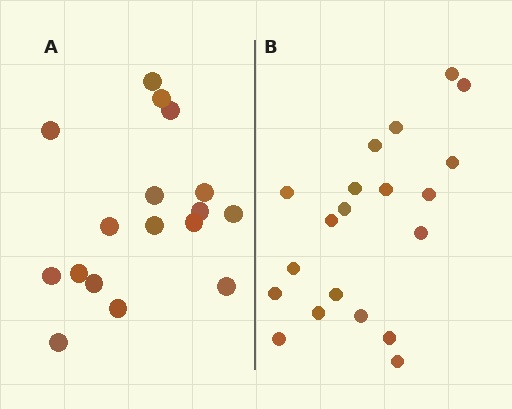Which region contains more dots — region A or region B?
Region B (the right region) has more dots.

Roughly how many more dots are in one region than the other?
Region B has just a few more — roughly 2 or 3 more dots than region A.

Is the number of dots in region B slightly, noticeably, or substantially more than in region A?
Region B has only slightly more — the two regions are fairly close. The ratio is roughly 1.2 to 1.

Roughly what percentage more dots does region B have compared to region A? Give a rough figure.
About 20% more.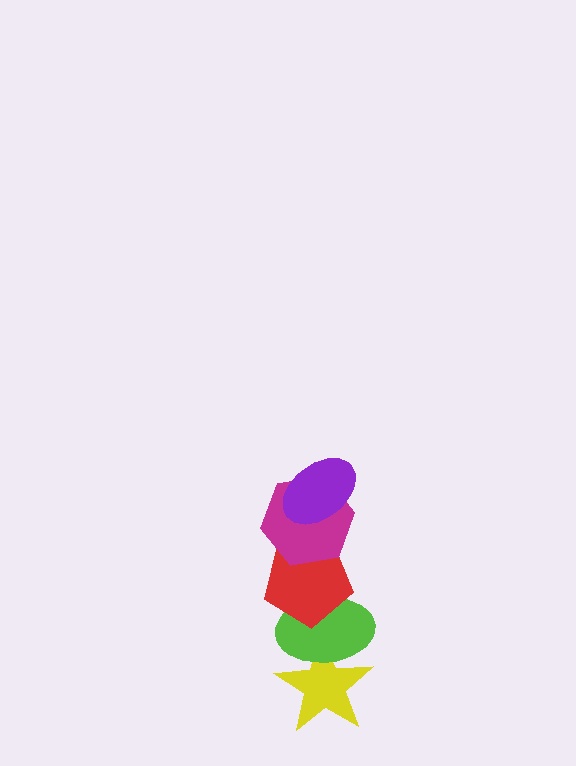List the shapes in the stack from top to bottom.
From top to bottom: the purple ellipse, the magenta hexagon, the red pentagon, the lime ellipse, the yellow star.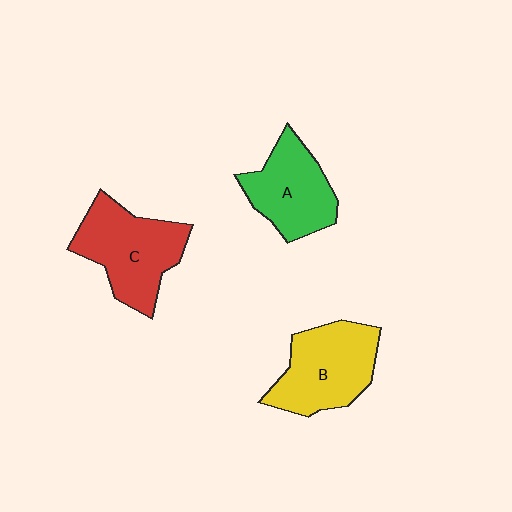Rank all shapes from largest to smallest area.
From largest to smallest: C (red), B (yellow), A (green).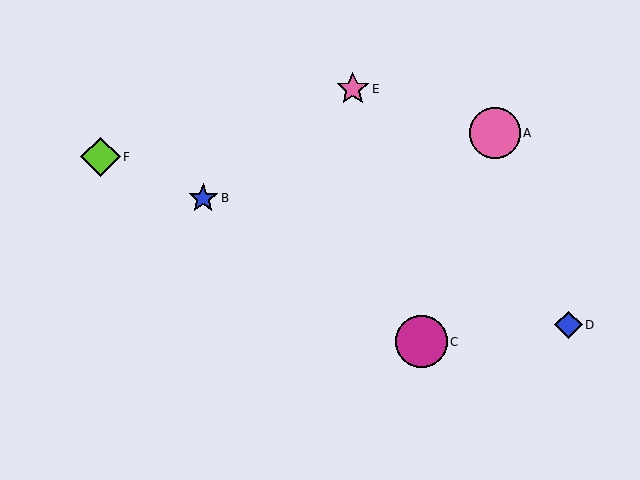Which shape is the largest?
The magenta circle (labeled C) is the largest.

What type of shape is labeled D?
Shape D is a blue diamond.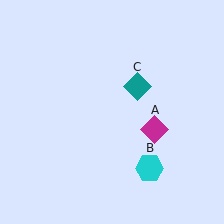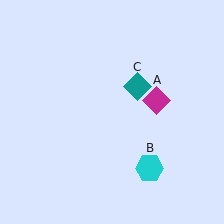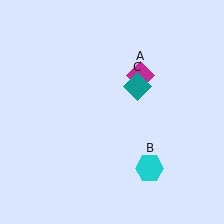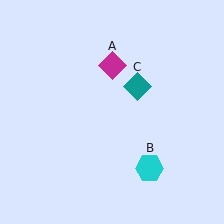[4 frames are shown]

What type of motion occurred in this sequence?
The magenta diamond (object A) rotated counterclockwise around the center of the scene.